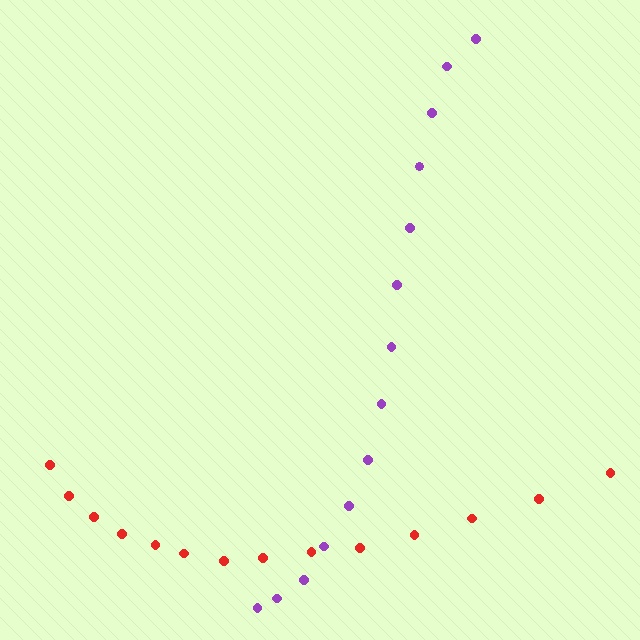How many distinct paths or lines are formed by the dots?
There are 2 distinct paths.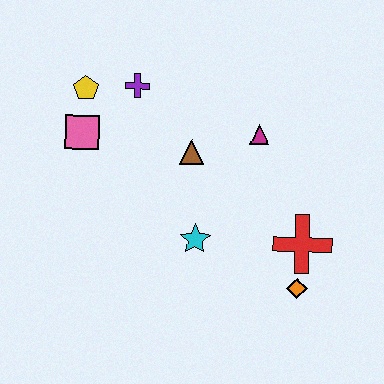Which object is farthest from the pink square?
The orange diamond is farthest from the pink square.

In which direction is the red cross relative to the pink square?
The red cross is to the right of the pink square.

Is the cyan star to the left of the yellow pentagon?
No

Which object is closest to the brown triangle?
The magenta triangle is closest to the brown triangle.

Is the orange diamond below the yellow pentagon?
Yes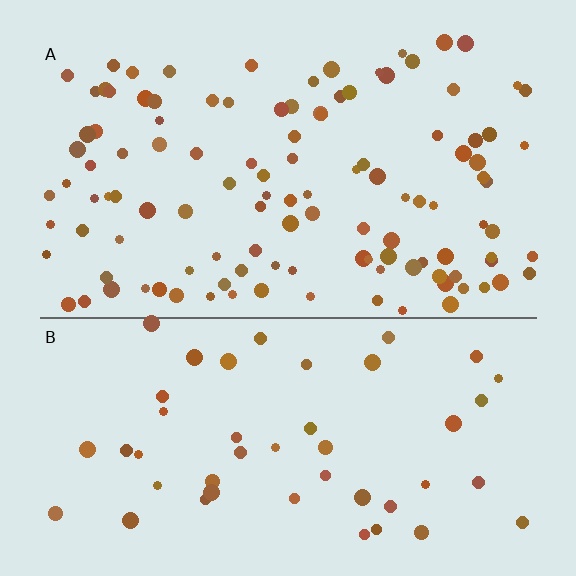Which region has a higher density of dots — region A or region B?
A (the top).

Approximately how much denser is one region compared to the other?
Approximately 2.4× — region A over region B.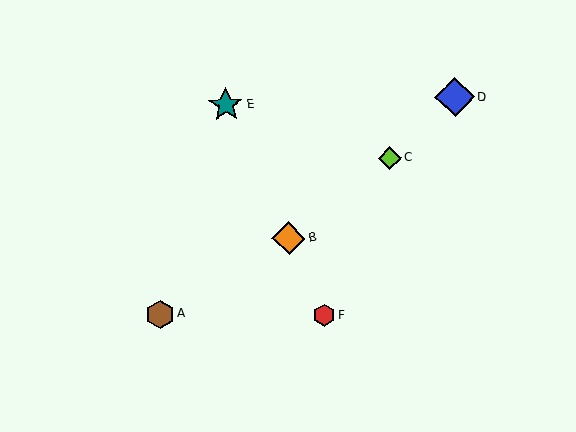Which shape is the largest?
The blue diamond (labeled D) is the largest.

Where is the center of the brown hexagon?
The center of the brown hexagon is at (160, 314).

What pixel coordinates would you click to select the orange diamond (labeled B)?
Click at (289, 238) to select the orange diamond B.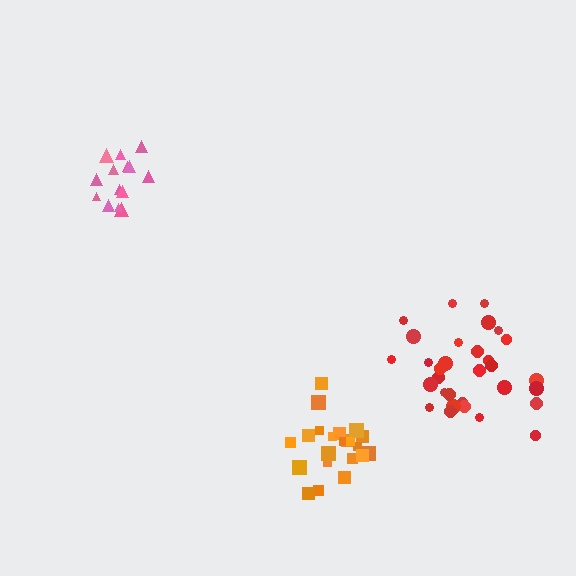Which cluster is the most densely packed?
Orange.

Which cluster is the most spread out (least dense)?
Red.